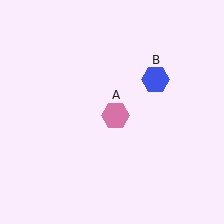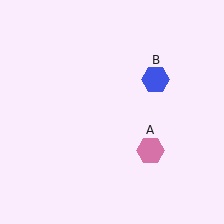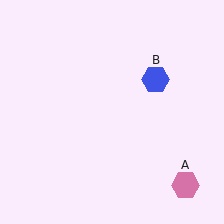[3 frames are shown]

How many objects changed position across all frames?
1 object changed position: pink hexagon (object A).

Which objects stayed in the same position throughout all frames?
Blue hexagon (object B) remained stationary.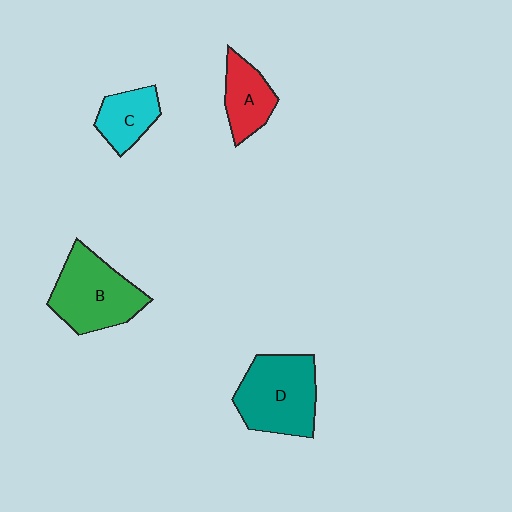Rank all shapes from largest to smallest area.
From largest to smallest: D (teal), B (green), A (red), C (cyan).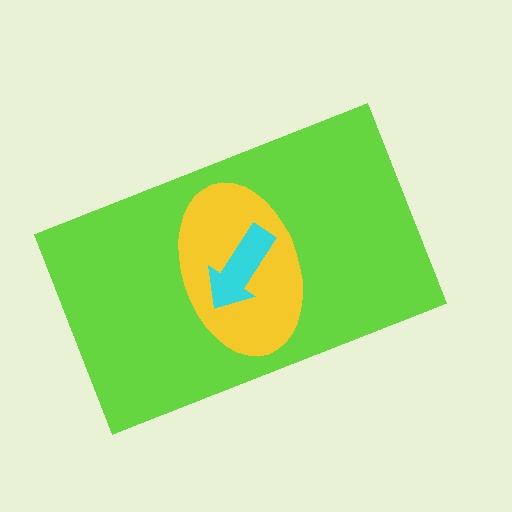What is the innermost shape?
The cyan arrow.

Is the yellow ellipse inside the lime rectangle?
Yes.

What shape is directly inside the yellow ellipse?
The cyan arrow.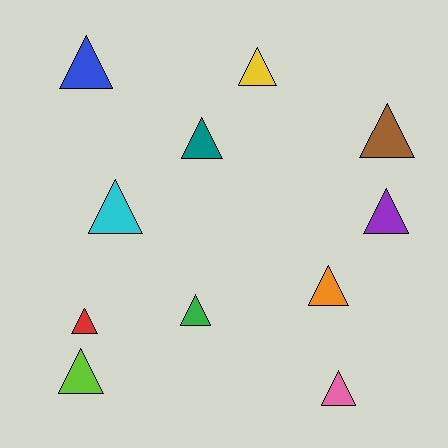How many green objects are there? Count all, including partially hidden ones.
There is 1 green object.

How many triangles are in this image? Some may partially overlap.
There are 11 triangles.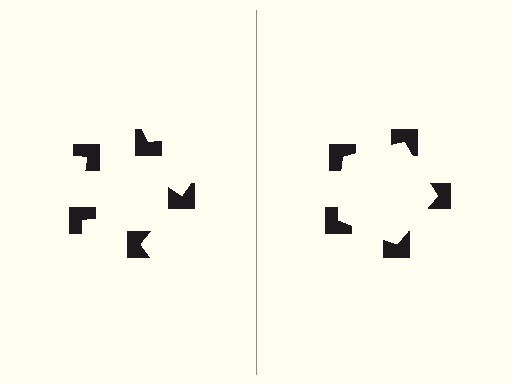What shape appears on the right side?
An illusory pentagon.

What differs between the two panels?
The notched squares are positioned identically on both sides; only the wedge orientations differ. On the right they align to a pentagon; on the left they are misaligned.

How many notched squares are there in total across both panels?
10 — 5 on each side.